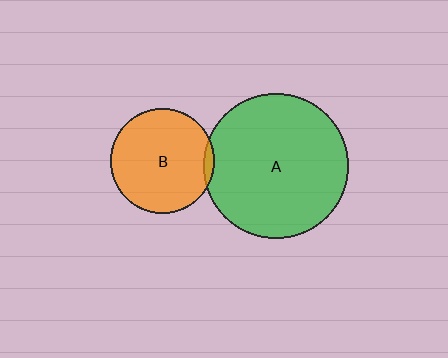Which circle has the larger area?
Circle A (green).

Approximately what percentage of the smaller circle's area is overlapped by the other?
Approximately 5%.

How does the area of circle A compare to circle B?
Approximately 1.9 times.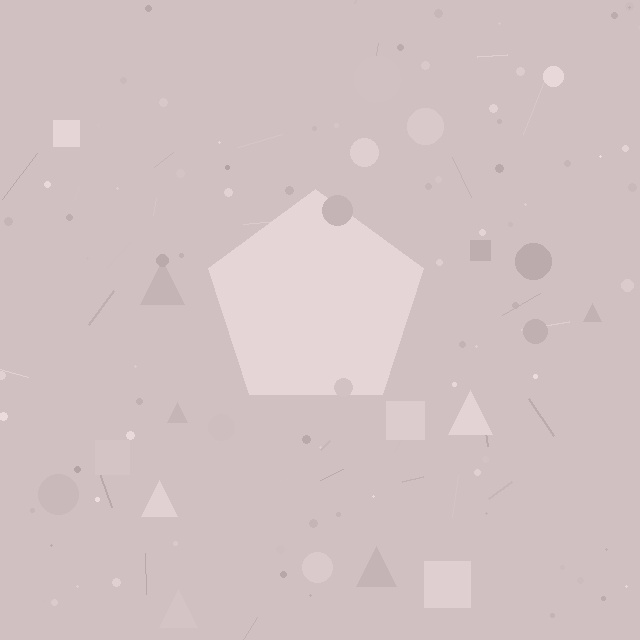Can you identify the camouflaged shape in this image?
The camouflaged shape is a pentagon.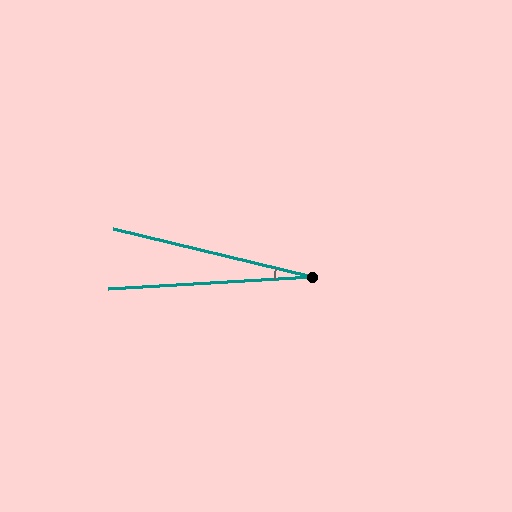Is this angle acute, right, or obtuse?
It is acute.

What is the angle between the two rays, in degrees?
Approximately 17 degrees.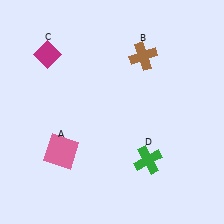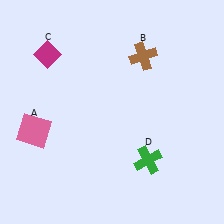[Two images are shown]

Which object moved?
The pink square (A) moved left.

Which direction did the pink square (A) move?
The pink square (A) moved left.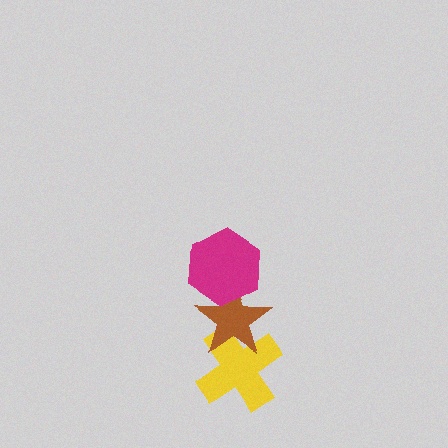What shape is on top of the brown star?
The magenta hexagon is on top of the brown star.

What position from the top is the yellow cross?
The yellow cross is 3rd from the top.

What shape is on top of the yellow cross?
The brown star is on top of the yellow cross.